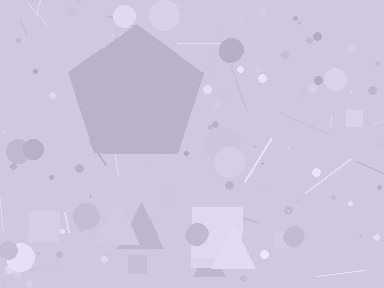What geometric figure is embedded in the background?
A pentagon is embedded in the background.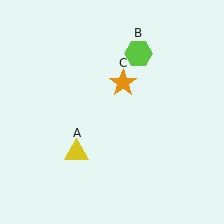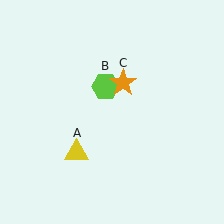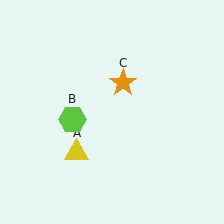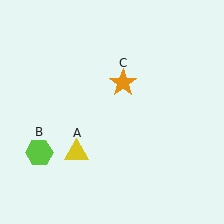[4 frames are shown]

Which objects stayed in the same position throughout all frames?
Yellow triangle (object A) and orange star (object C) remained stationary.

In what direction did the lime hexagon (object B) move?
The lime hexagon (object B) moved down and to the left.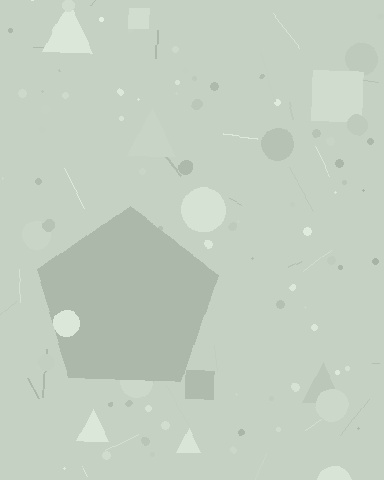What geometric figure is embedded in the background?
A pentagon is embedded in the background.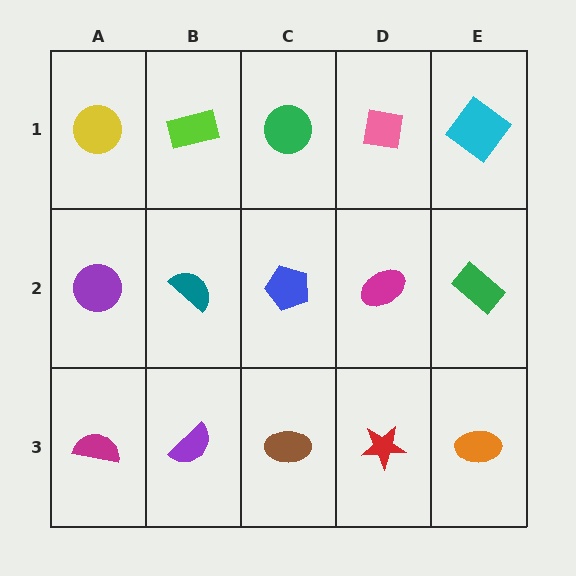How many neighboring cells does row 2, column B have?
4.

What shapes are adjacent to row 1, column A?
A purple circle (row 2, column A), a lime rectangle (row 1, column B).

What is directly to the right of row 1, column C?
A pink square.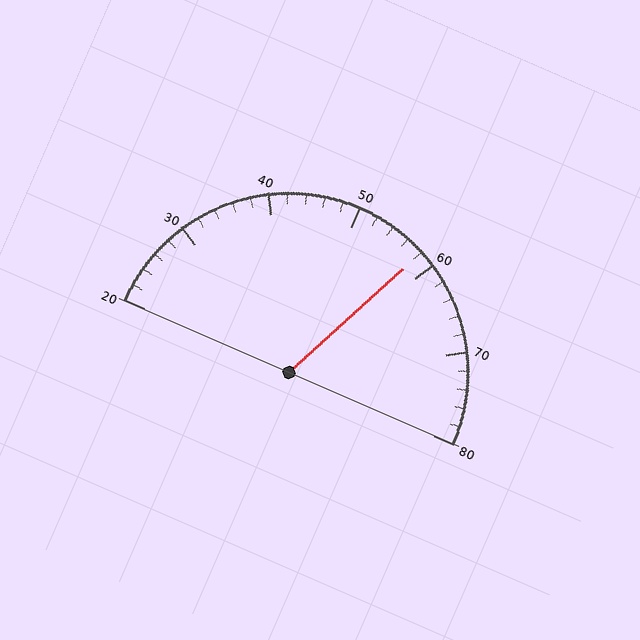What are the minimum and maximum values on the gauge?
The gauge ranges from 20 to 80.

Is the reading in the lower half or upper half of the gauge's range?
The reading is in the upper half of the range (20 to 80).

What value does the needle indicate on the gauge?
The needle indicates approximately 58.